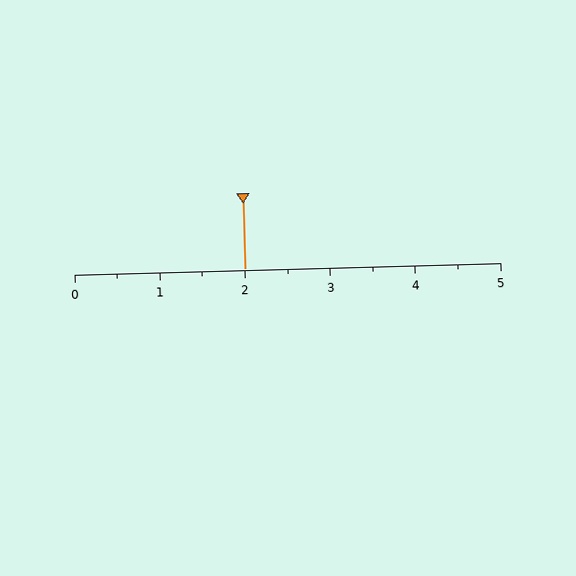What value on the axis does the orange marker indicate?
The marker indicates approximately 2.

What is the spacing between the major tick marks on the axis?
The major ticks are spaced 1 apart.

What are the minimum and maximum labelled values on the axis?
The axis runs from 0 to 5.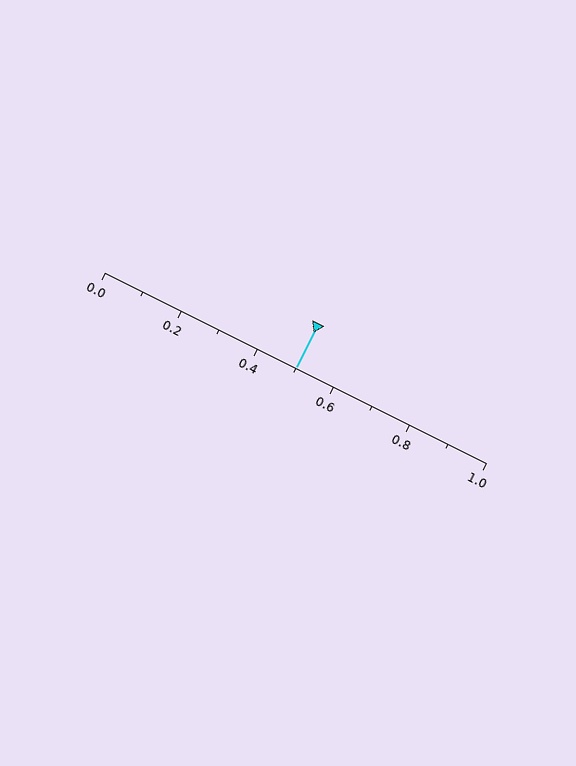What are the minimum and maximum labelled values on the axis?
The axis runs from 0.0 to 1.0.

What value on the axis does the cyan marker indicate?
The marker indicates approximately 0.5.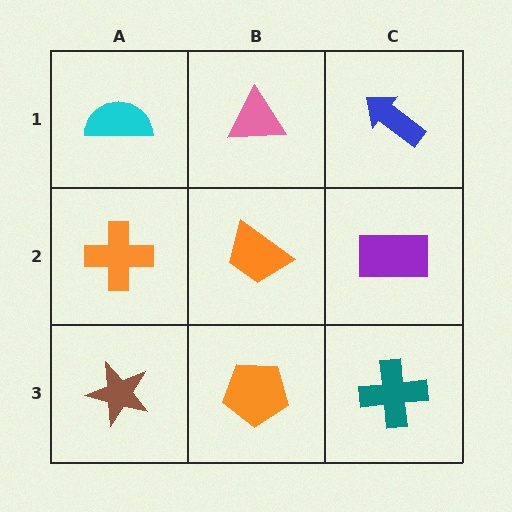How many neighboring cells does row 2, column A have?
3.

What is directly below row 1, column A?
An orange cross.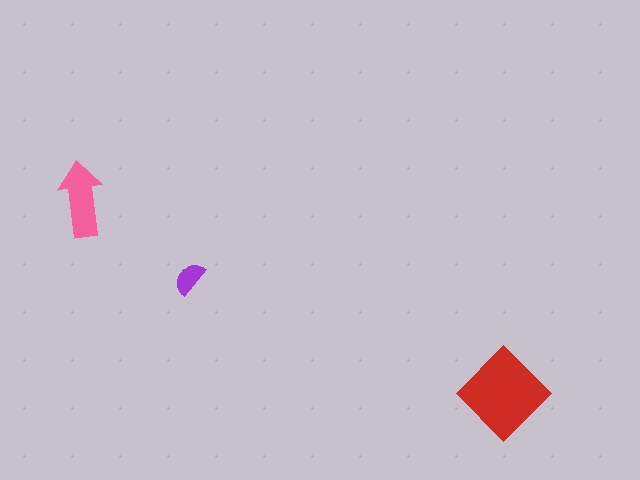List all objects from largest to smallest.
The red diamond, the pink arrow, the purple semicircle.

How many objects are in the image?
There are 3 objects in the image.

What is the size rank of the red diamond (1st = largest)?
1st.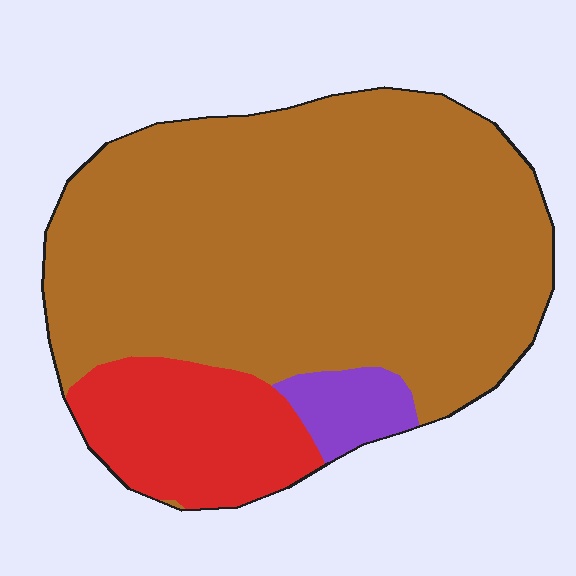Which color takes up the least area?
Purple, at roughly 5%.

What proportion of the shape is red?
Red takes up about one sixth (1/6) of the shape.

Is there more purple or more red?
Red.